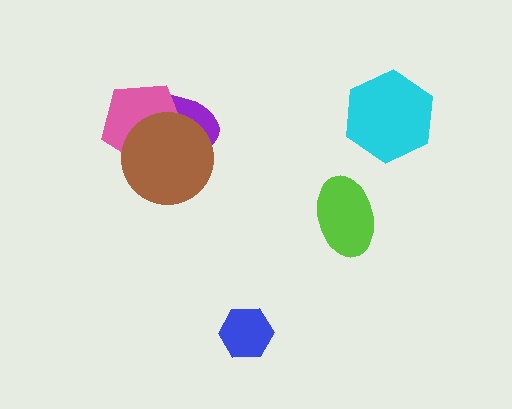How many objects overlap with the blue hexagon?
0 objects overlap with the blue hexagon.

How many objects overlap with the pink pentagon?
2 objects overlap with the pink pentagon.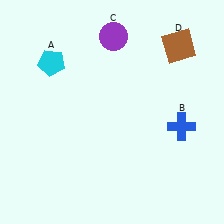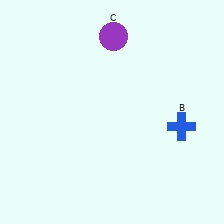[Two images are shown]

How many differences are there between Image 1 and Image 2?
There are 2 differences between the two images.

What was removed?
The brown square (D), the cyan pentagon (A) were removed in Image 2.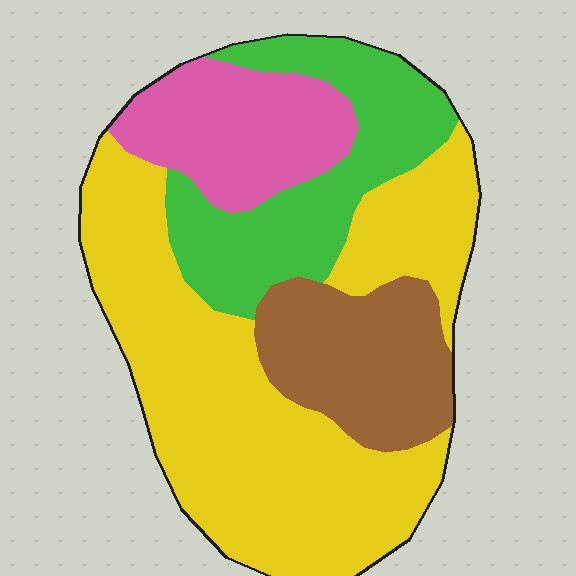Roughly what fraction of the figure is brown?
Brown takes up about one sixth (1/6) of the figure.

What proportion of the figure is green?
Green takes up about one fifth (1/5) of the figure.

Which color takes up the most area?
Yellow, at roughly 50%.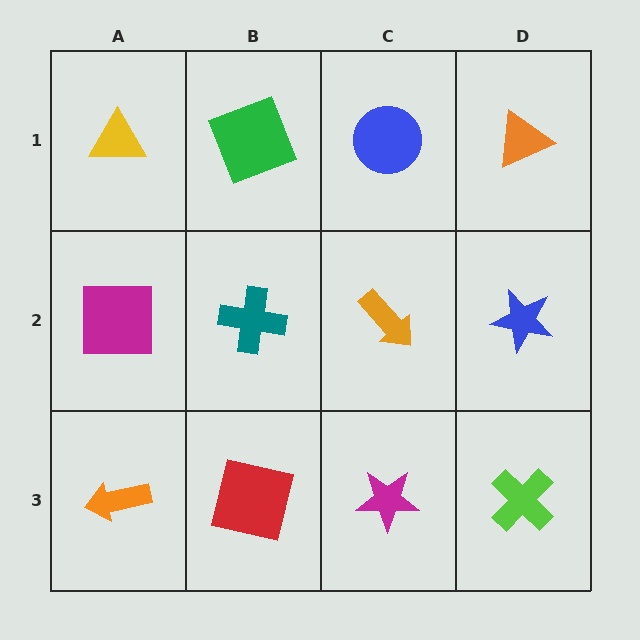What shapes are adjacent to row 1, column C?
An orange arrow (row 2, column C), a green square (row 1, column B), an orange triangle (row 1, column D).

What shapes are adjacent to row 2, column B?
A green square (row 1, column B), a red square (row 3, column B), a magenta square (row 2, column A), an orange arrow (row 2, column C).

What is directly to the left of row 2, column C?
A teal cross.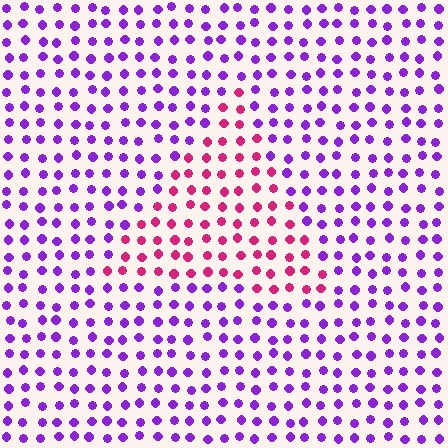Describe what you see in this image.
The image is filled with small purple elements in a uniform arrangement. A triangle-shaped region is visible where the elements are tinted to a slightly different hue, forming a subtle color boundary.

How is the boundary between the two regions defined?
The boundary is defined purely by a slight shift in hue (about 55 degrees). Spacing, size, and orientation are identical on both sides.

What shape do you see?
I see a triangle.